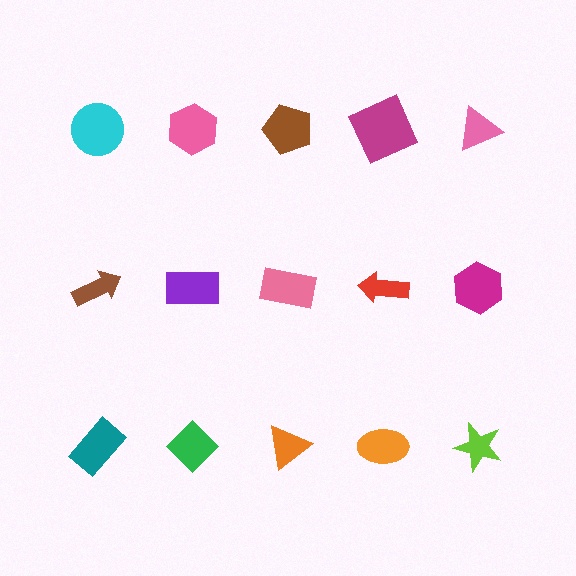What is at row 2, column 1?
A brown arrow.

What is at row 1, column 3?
A brown pentagon.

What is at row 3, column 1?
A teal rectangle.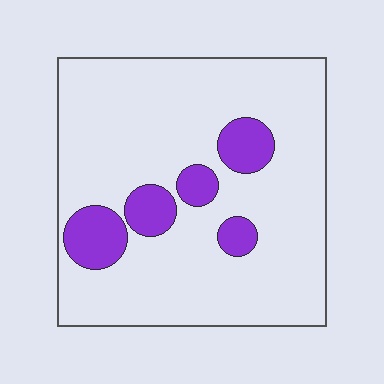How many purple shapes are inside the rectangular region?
5.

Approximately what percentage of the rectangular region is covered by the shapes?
Approximately 15%.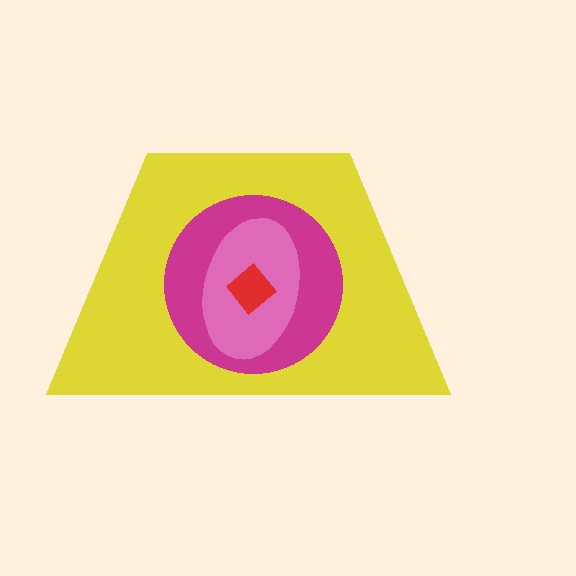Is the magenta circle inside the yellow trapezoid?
Yes.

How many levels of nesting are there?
4.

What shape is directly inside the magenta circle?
The pink ellipse.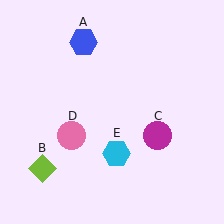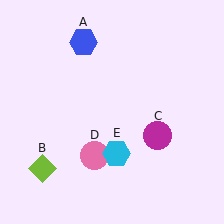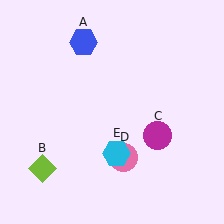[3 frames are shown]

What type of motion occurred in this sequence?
The pink circle (object D) rotated counterclockwise around the center of the scene.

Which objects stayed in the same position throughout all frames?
Blue hexagon (object A) and lime diamond (object B) and magenta circle (object C) and cyan hexagon (object E) remained stationary.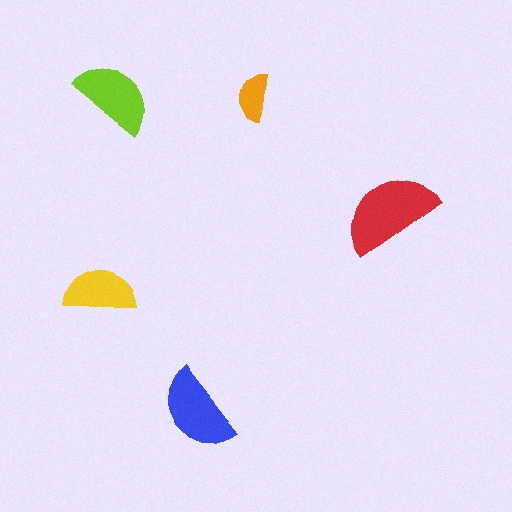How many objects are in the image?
There are 5 objects in the image.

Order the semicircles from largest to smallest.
the red one, the blue one, the lime one, the yellow one, the orange one.